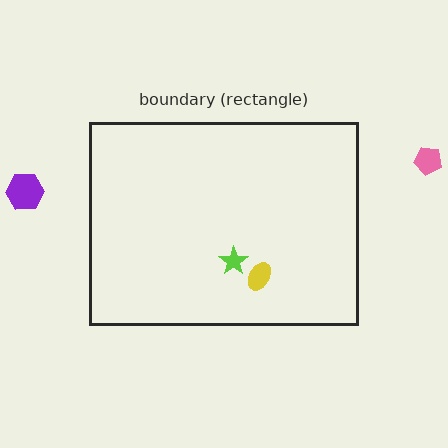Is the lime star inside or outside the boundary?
Inside.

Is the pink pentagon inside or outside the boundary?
Outside.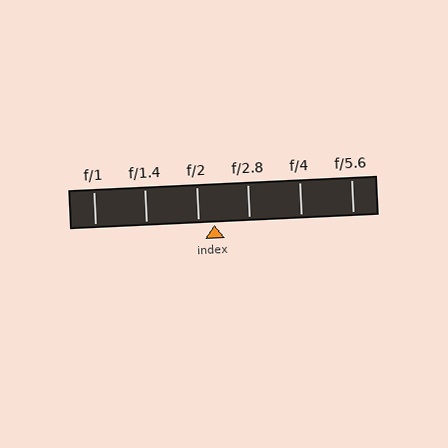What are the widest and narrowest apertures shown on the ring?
The widest aperture shown is f/1 and the narrowest is f/5.6.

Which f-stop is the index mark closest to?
The index mark is closest to f/2.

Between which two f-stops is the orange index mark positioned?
The index mark is between f/2 and f/2.8.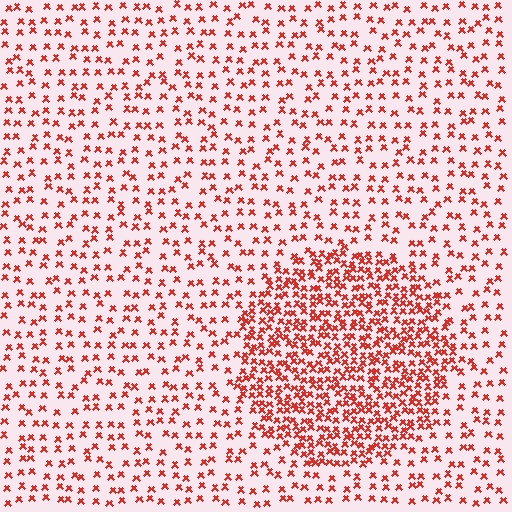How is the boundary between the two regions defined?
The boundary is defined by a change in element density (approximately 2.4x ratio). All elements are the same color, size, and shape.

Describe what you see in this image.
The image contains small red elements arranged at two different densities. A circle-shaped region is visible where the elements are more densely packed than the surrounding area.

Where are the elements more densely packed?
The elements are more densely packed inside the circle boundary.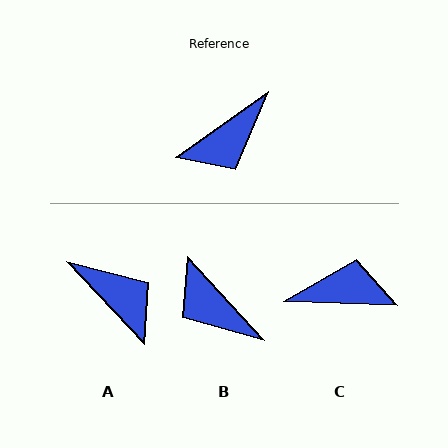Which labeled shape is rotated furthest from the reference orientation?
C, about 143 degrees away.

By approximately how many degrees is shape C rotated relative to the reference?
Approximately 143 degrees counter-clockwise.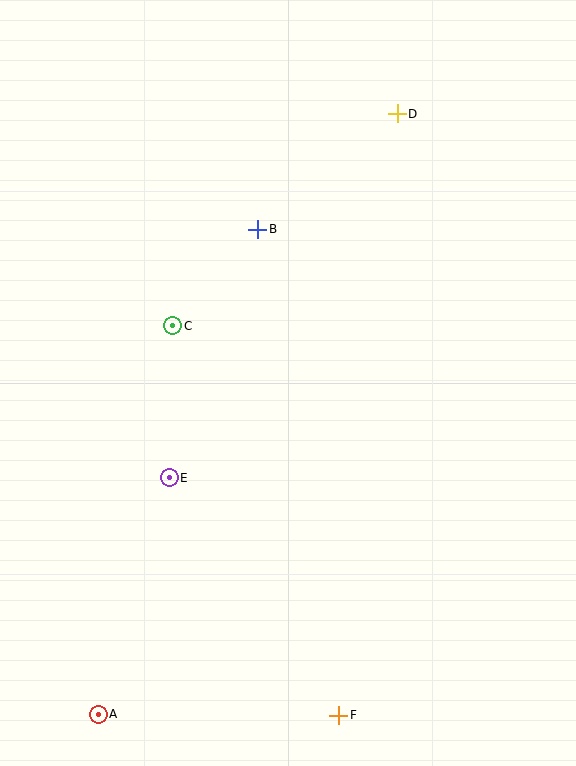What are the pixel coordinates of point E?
Point E is at (169, 478).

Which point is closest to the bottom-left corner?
Point A is closest to the bottom-left corner.